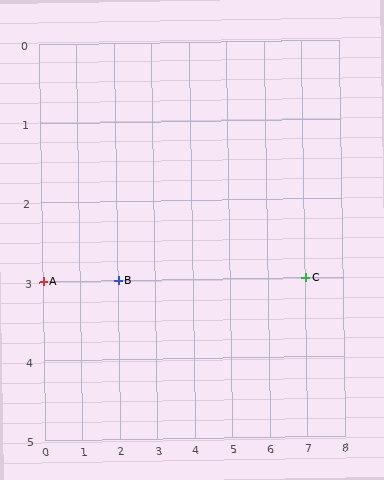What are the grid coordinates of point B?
Point B is at grid coordinates (2, 3).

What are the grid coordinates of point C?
Point C is at grid coordinates (7, 3).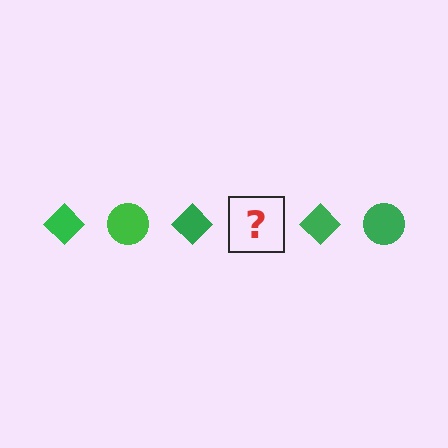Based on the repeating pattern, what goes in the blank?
The blank should be a green circle.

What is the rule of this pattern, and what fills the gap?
The rule is that the pattern cycles through diamond, circle shapes in green. The gap should be filled with a green circle.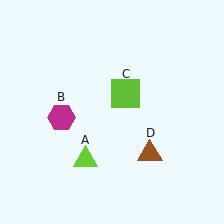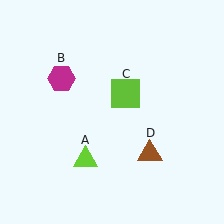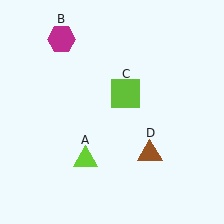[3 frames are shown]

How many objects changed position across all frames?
1 object changed position: magenta hexagon (object B).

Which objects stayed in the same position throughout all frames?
Lime triangle (object A) and lime square (object C) and brown triangle (object D) remained stationary.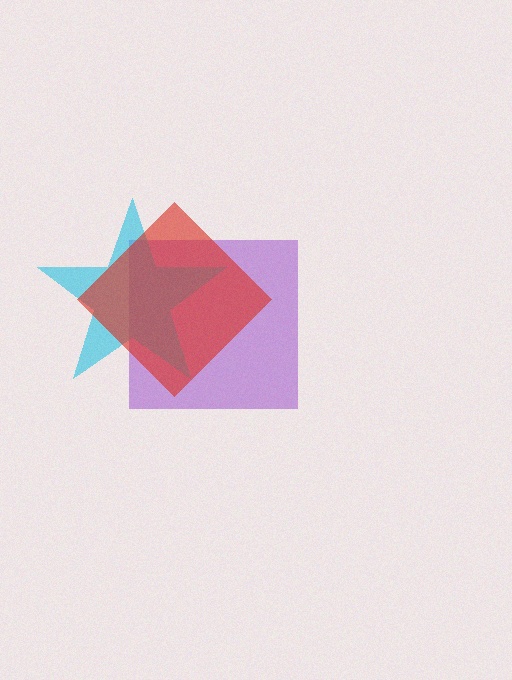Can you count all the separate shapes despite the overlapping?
Yes, there are 3 separate shapes.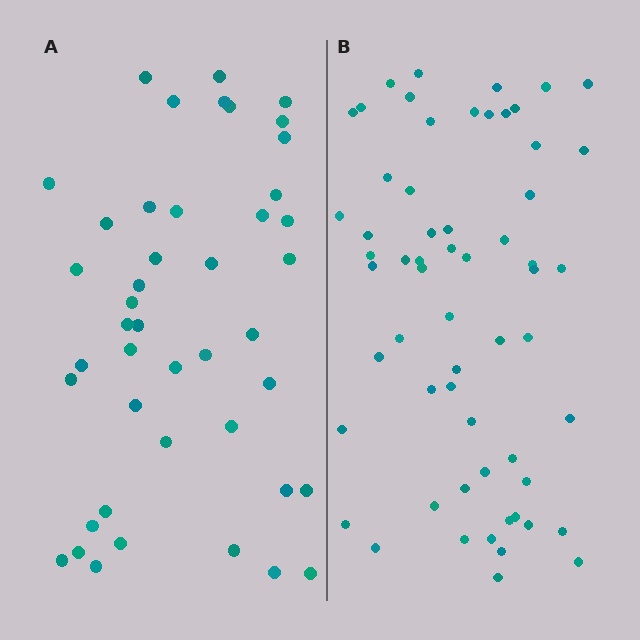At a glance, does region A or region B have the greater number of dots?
Region B (the right region) has more dots.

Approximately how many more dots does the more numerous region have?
Region B has approximately 15 more dots than region A.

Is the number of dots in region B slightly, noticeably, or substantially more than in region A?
Region B has noticeably more, but not dramatically so. The ratio is roughly 1.4 to 1.